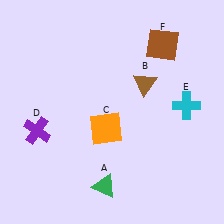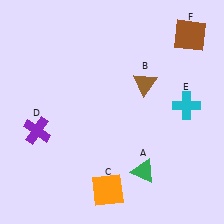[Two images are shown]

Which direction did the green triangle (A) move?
The green triangle (A) moved right.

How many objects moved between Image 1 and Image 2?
3 objects moved between the two images.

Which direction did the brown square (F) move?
The brown square (F) moved right.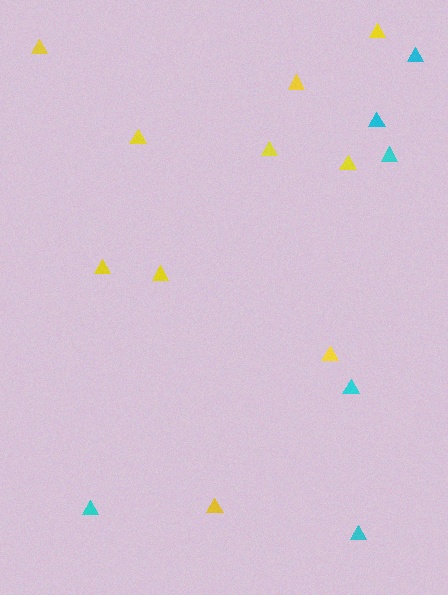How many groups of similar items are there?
There are 2 groups: one group of yellow triangles (10) and one group of cyan triangles (6).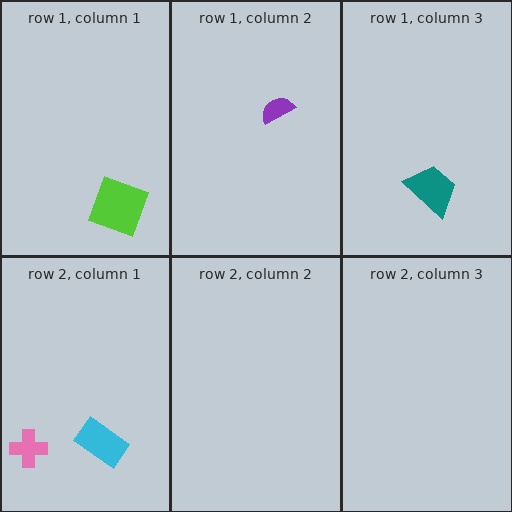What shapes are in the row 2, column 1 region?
The pink cross, the cyan rectangle.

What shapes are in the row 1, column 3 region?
The teal trapezoid.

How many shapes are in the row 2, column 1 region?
2.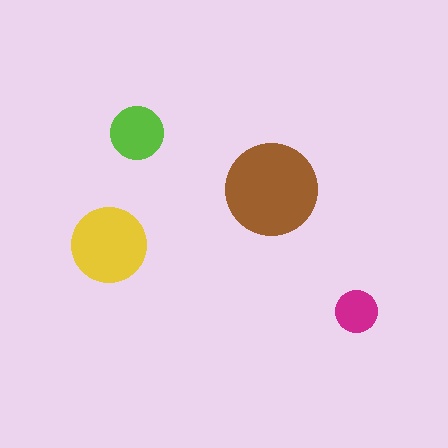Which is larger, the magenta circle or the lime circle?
The lime one.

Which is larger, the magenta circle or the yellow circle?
The yellow one.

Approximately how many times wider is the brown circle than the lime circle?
About 1.5 times wider.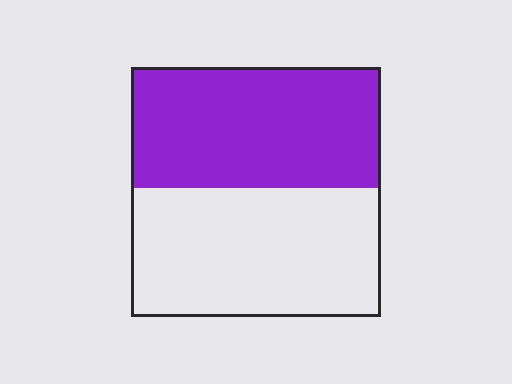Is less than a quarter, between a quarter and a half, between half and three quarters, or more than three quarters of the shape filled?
Between a quarter and a half.